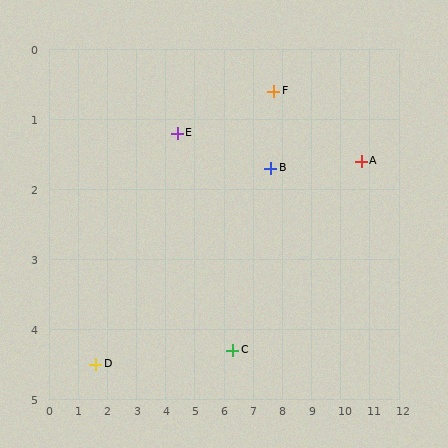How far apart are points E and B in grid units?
Points E and B are about 3.2 grid units apart.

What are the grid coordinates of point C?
Point C is at approximately (6.3, 4.3).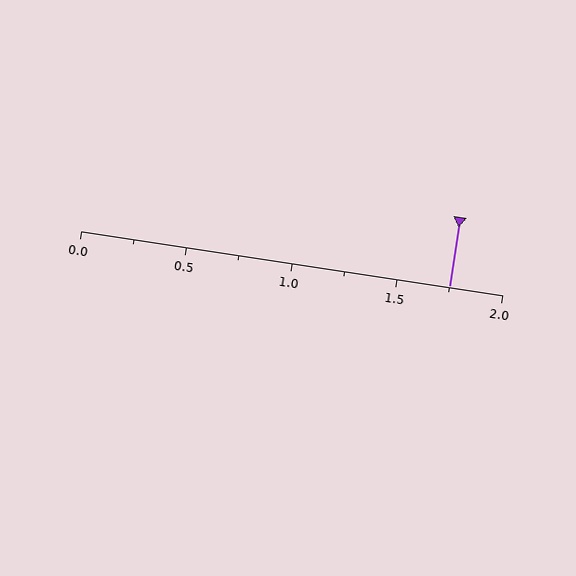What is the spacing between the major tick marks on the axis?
The major ticks are spaced 0.5 apart.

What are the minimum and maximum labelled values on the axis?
The axis runs from 0.0 to 2.0.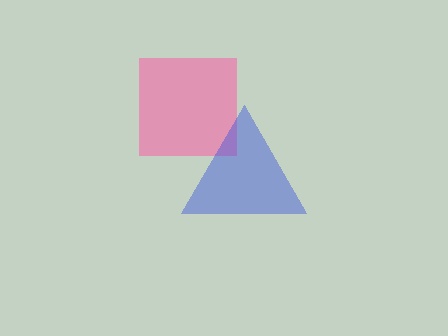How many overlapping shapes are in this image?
There are 2 overlapping shapes in the image.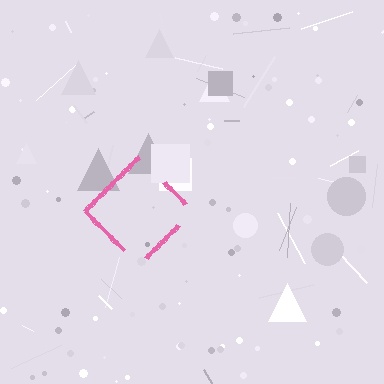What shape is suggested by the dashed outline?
The dashed outline suggests a diamond.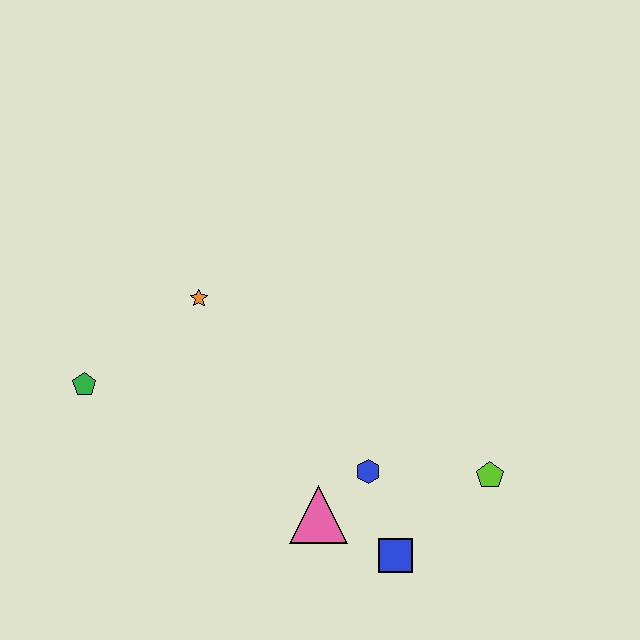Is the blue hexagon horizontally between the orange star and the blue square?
Yes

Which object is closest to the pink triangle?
The blue hexagon is closest to the pink triangle.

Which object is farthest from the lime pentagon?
The green pentagon is farthest from the lime pentagon.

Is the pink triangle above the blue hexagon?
No